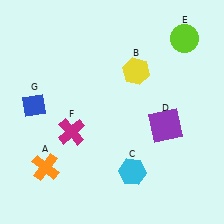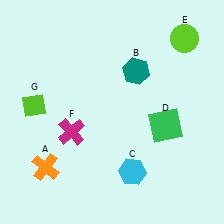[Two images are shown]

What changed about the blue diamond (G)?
In Image 1, G is blue. In Image 2, it changed to lime.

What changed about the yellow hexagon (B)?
In Image 1, B is yellow. In Image 2, it changed to teal.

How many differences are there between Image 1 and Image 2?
There are 3 differences between the two images.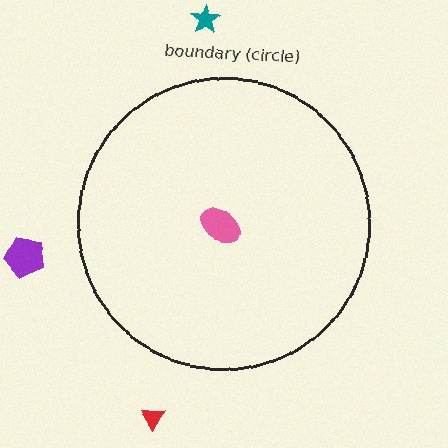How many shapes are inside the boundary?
1 inside, 3 outside.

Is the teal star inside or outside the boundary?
Outside.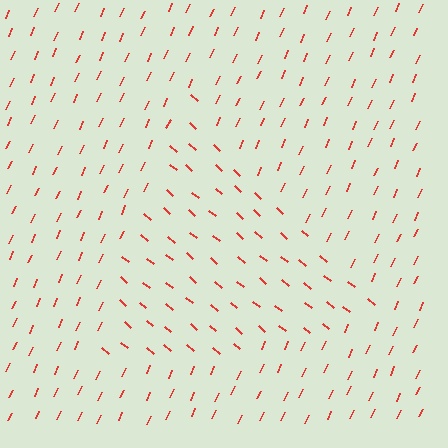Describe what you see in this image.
The image is filled with small red line segments. A triangle region in the image has lines oriented differently from the surrounding lines, creating a visible texture boundary.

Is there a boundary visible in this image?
Yes, there is a texture boundary formed by a change in line orientation.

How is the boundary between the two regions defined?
The boundary is defined purely by a change in line orientation (approximately 75 degrees difference). All lines are the same color and thickness.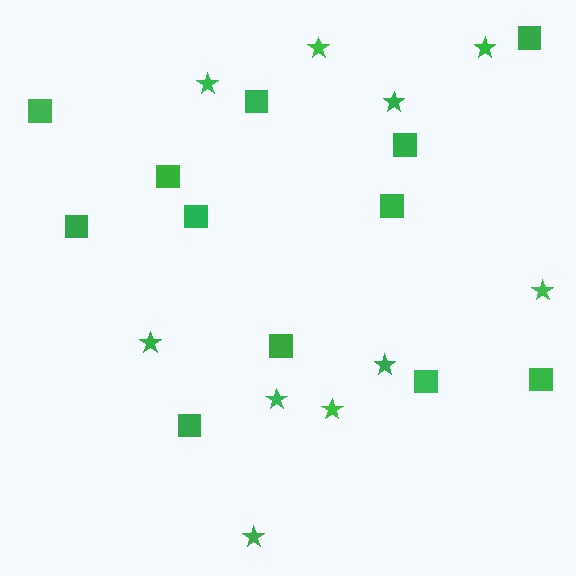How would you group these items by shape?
There are 2 groups: one group of squares (12) and one group of stars (10).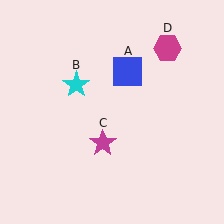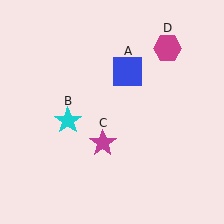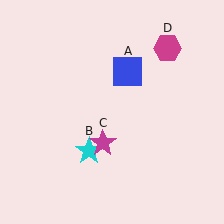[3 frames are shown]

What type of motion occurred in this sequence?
The cyan star (object B) rotated counterclockwise around the center of the scene.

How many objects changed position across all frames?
1 object changed position: cyan star (object B).